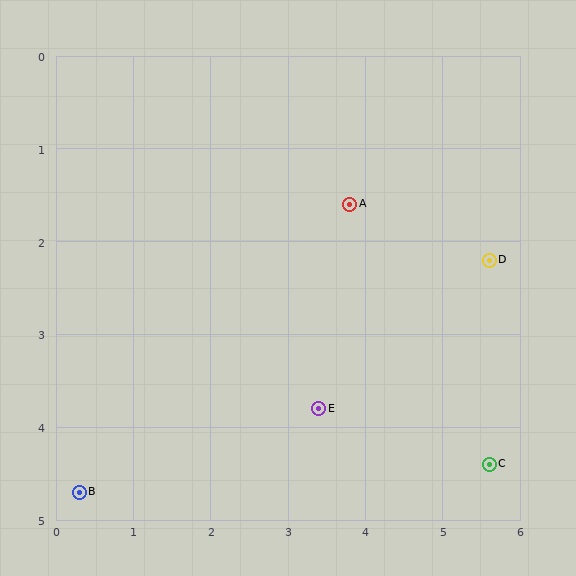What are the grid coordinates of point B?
Point B is at approximately (0.3, 4.7).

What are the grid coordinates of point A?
Point A is at approximately (3.8, 1.6).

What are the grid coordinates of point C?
Point C is at approximately (5.6, 4.4).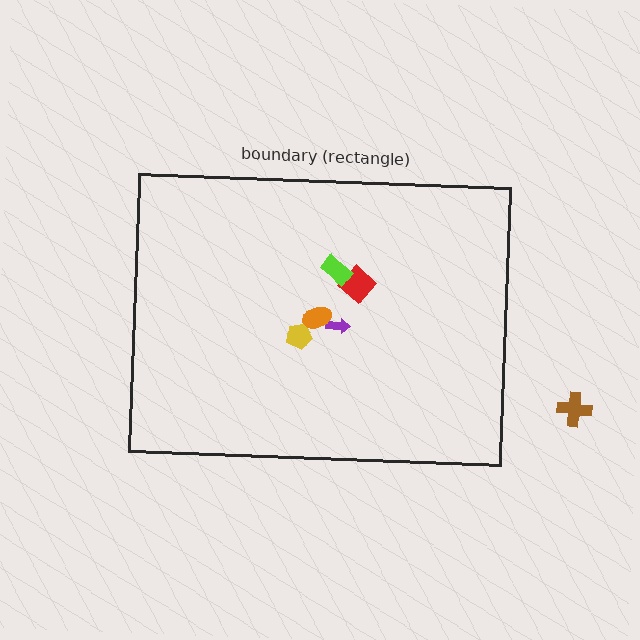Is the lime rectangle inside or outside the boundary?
Inside.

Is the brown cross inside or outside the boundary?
Outside.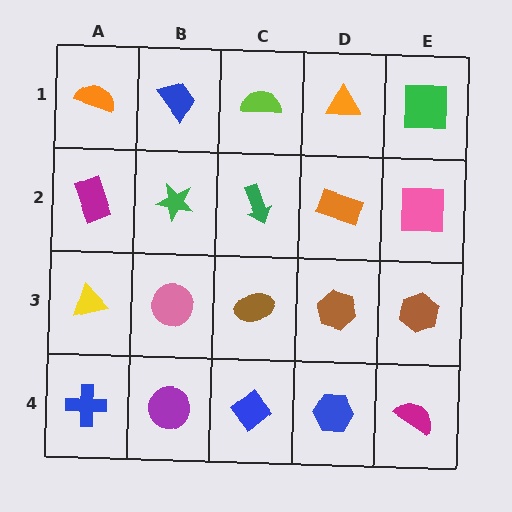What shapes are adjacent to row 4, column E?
A brown hexagon (row 3, column E), a blue hexagon (row 4, column D).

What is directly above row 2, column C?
A lime semicircle.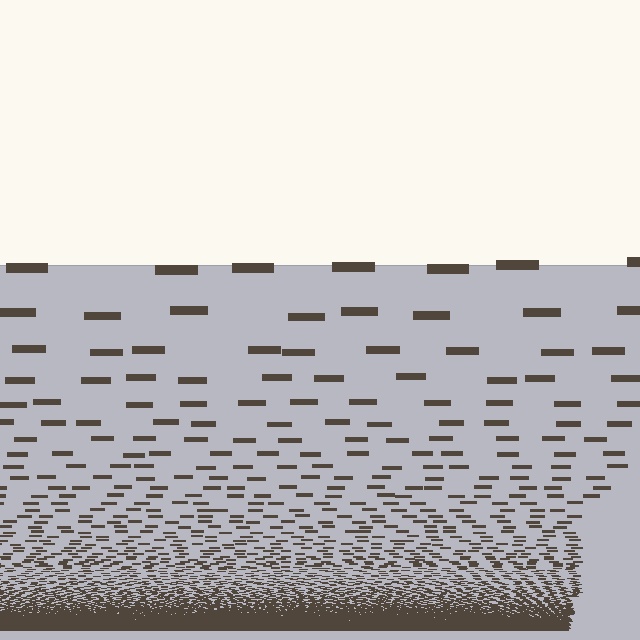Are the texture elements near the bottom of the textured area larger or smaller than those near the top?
Smaller. The gradient is inverted — elements near the bottom are smaller and denser.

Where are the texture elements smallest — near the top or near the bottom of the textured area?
Near the bottom.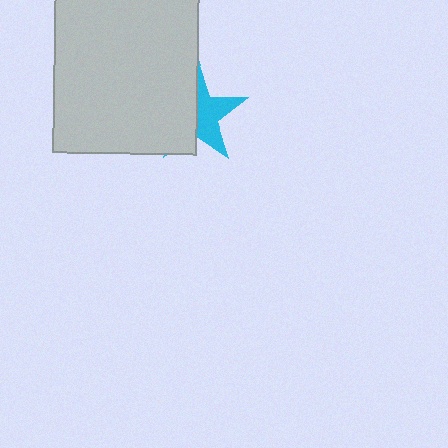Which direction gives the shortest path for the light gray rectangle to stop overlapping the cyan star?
Moving left gives the shortest separation.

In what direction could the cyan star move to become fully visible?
The cyan star could move right. That would shift it out from behind the light gray rectangle entirely.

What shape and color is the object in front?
The object in front is a light gray rectangle.